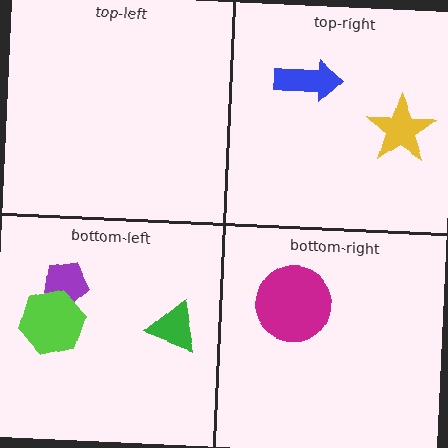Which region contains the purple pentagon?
The bottom-left region.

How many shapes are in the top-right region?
2.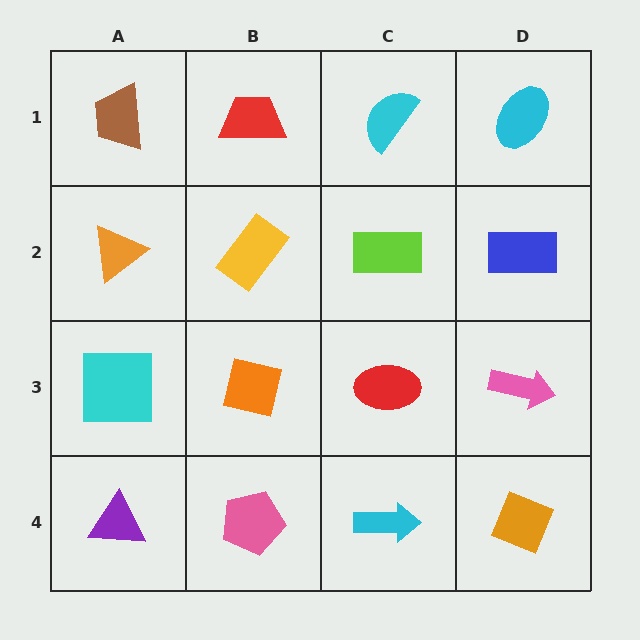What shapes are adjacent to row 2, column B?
A red trapezoid (row 1, column B), an orange square (row 3, column B), an orange triangle (row 2, column A), a lime rectangle (row 2, column C).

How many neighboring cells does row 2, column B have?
4.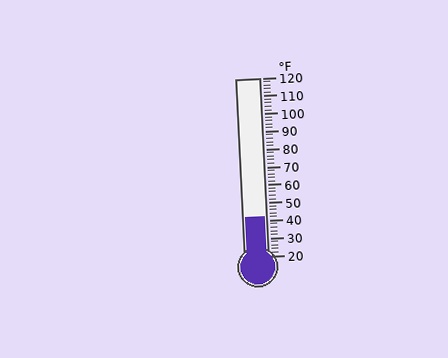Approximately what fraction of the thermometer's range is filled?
The thermometer is filled to approximately 20% of its range.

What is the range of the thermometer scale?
The thermometer scale ranges from 20°F to 120°F.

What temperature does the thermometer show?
The thermometer shows approximately 42°F.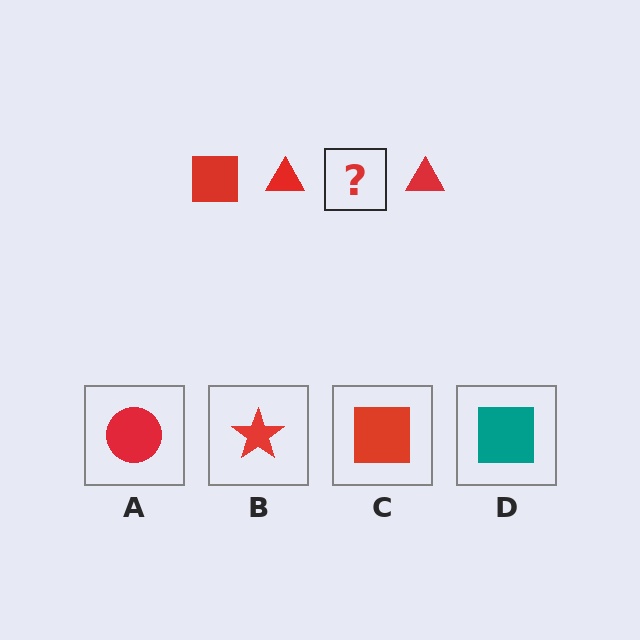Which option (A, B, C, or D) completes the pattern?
C.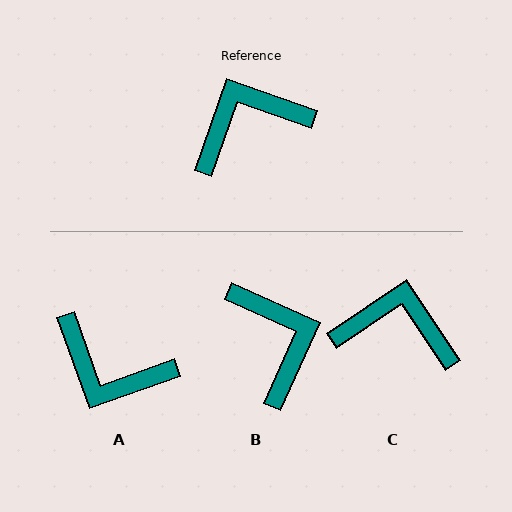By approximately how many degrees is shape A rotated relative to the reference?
Approximately 129 degrees counter-clockwise.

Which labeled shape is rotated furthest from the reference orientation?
A, about 129 degrees away.